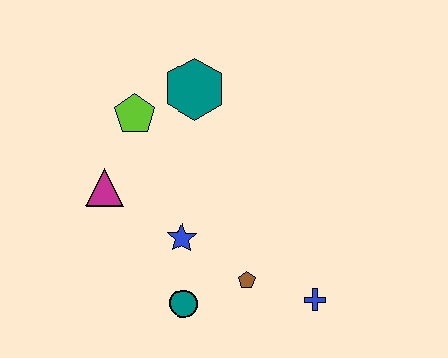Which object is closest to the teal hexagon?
The lime pentagon is closest to the teal hexagon.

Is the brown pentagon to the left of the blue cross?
Yes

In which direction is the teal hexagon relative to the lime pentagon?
The teal hexagon is to the right of the lime pentagon.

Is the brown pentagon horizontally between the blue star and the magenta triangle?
No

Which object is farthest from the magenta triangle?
The blue cross is farthest from the magenta triangle.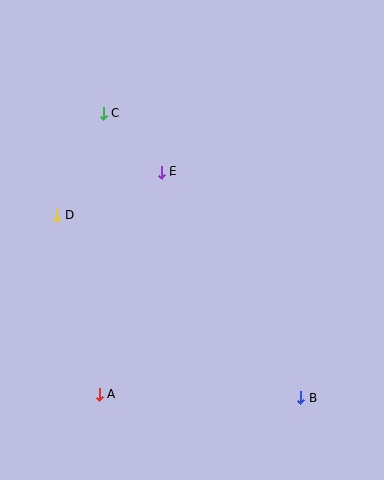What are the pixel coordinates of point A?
Point A is at (99, 394).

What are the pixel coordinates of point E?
Point E is at (162, 172).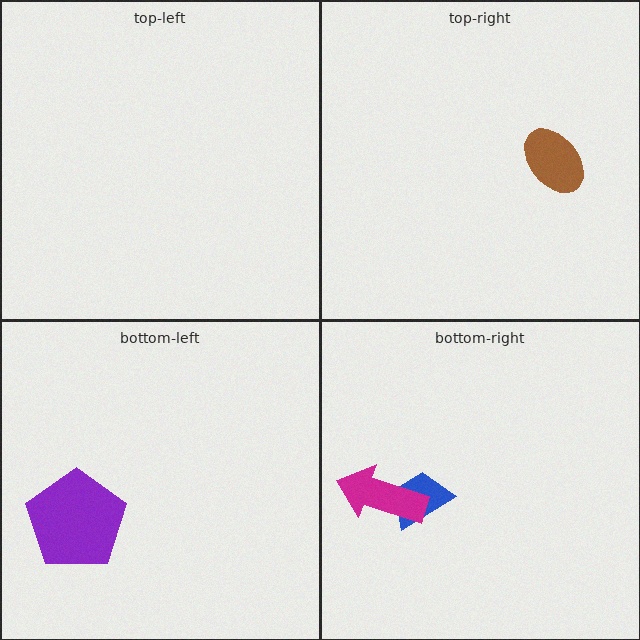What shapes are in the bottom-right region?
The blue trapezoid, the magenta arrow.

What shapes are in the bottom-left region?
The purple pentagon.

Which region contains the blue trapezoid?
The bottom-right region.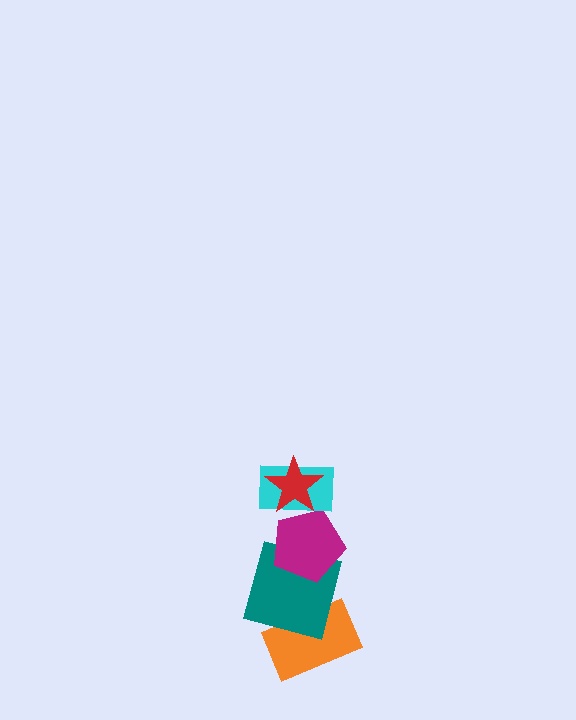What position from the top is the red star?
The red star is 1st from the top.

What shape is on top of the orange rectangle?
The teal square is on top of the orange rectangle.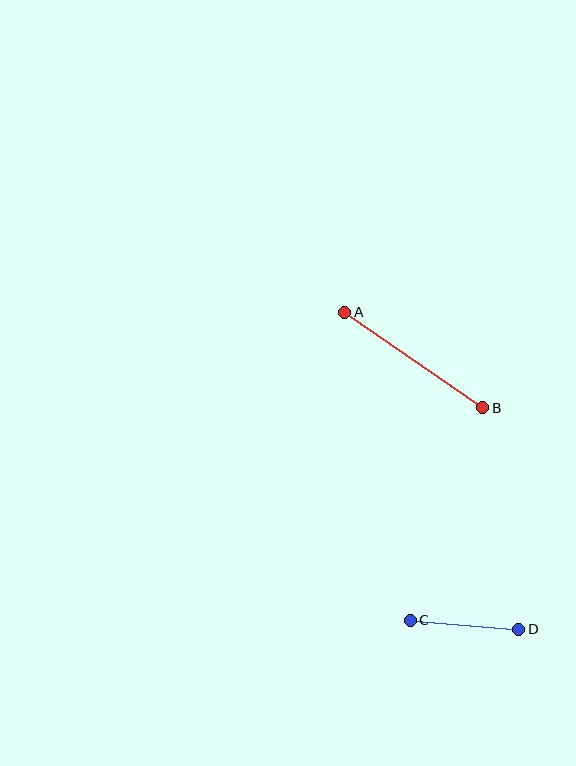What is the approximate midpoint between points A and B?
The midpoint is at approximately (414, 360) pixels.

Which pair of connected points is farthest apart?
Points A and B are farthest apart.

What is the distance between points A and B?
The distance is approximately 168 pixels.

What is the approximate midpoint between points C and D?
The midpoint is at approximately (464, 625) pixels.